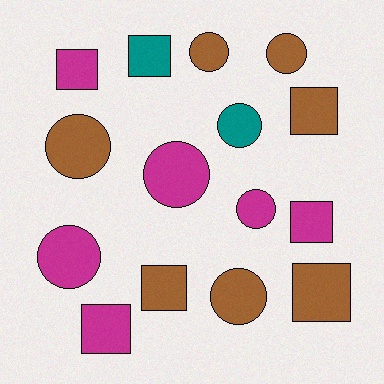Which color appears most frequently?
Brown, with 7 objects.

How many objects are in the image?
There are 15 objects.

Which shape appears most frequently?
Circle, with 8 objects.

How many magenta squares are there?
There are 3 magenta squares.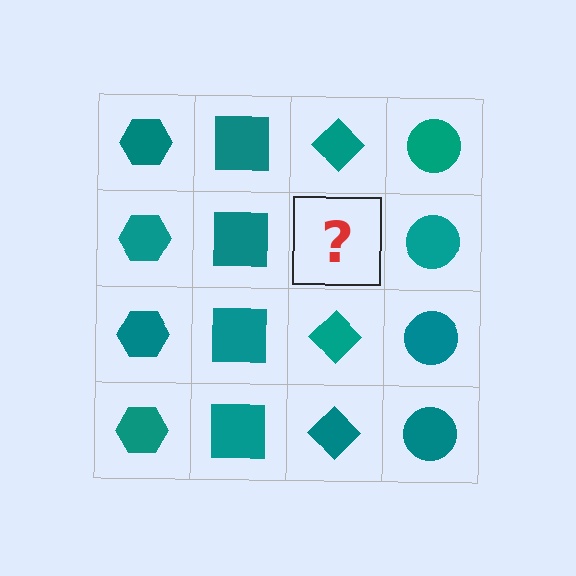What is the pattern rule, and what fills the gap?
The rule is that each column has a consistent shape. The gap should be filled with a teal diamond.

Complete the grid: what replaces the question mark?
The question mark should be replaced with a teal diamond.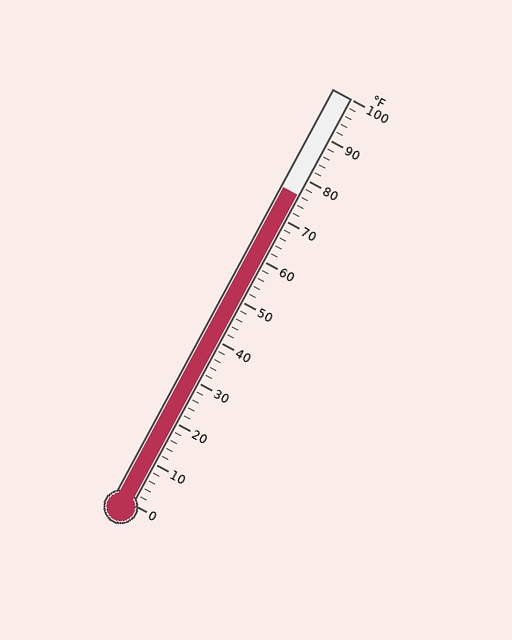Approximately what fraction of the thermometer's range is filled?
The thermometer is filled to approximately 75% of its range.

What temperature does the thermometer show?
The thermometer shows approximately 76°F.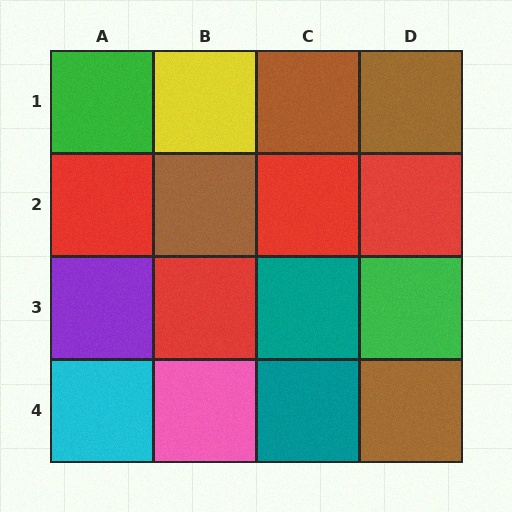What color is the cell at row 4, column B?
Pink.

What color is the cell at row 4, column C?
Teal.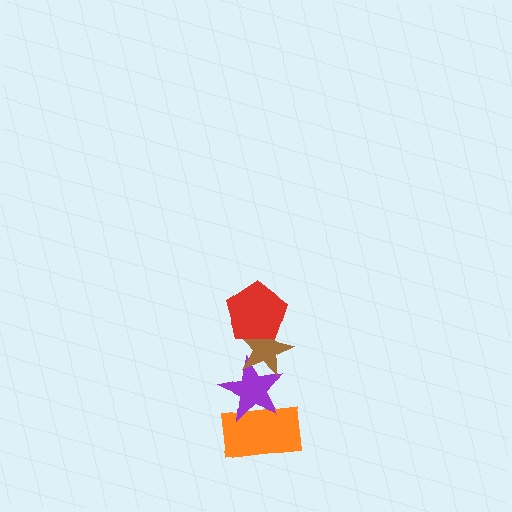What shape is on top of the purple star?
The brown star is on top of the purple star.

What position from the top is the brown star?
The brown star is 2nd from the top.